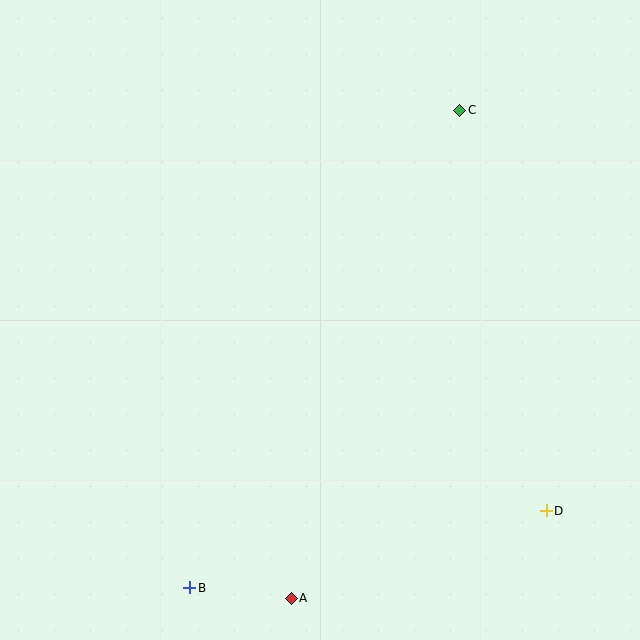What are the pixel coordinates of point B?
Point B is at (190, 588).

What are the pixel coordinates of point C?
Point C is at (460, 110).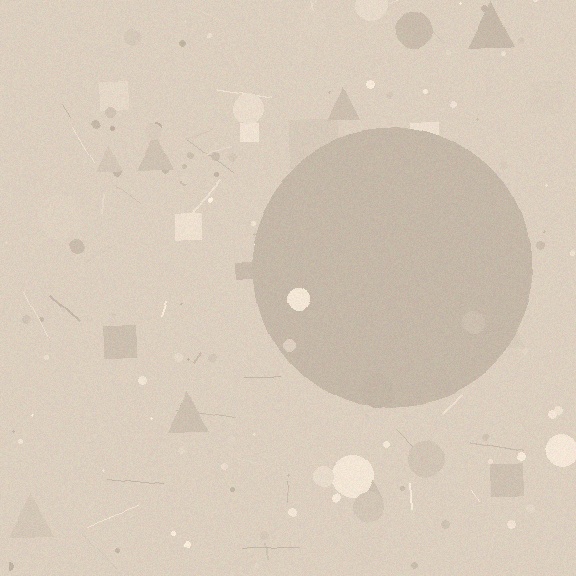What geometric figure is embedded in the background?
A circle is embedded in the background.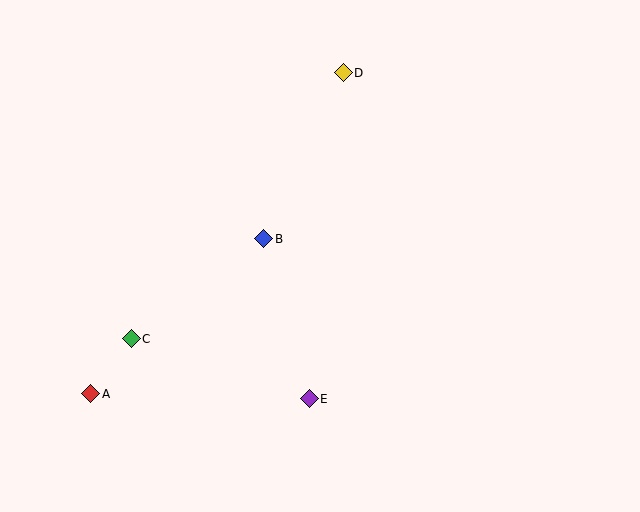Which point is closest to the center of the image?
Point B at (264, 239) is closest to the center.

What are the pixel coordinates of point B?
Point B is at (264, 239).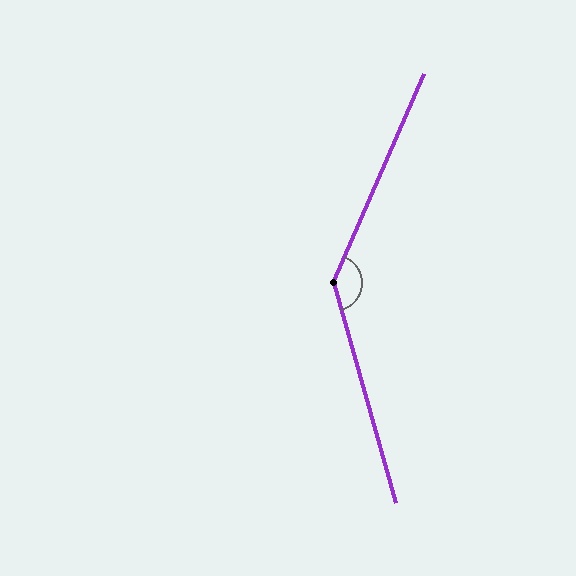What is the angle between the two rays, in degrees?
Approximately 141 degrees.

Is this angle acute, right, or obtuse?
It is obtuse.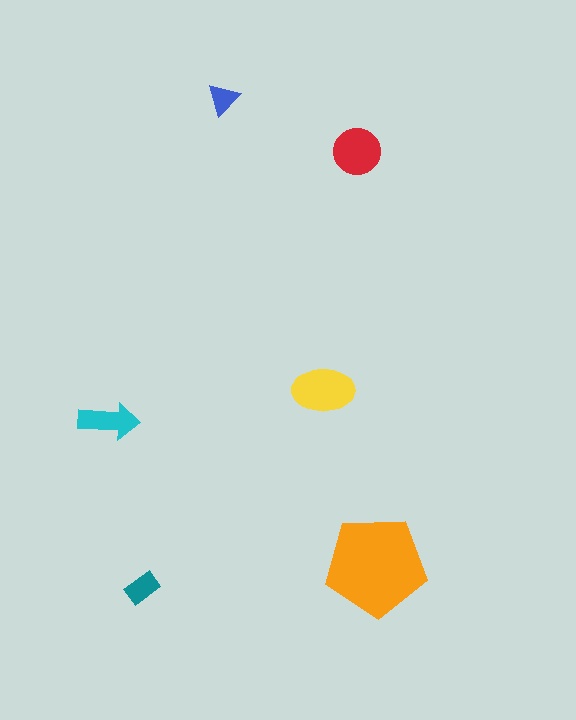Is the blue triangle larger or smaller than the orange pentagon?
Smaller.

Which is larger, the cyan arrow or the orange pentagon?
The orange pentagon.